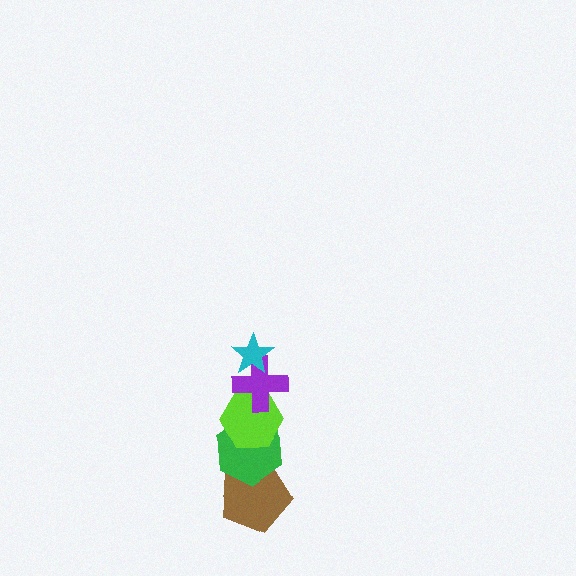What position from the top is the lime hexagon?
The lime hexagon is 3rd from the top.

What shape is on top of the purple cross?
The cyan star is on top of the purple cross.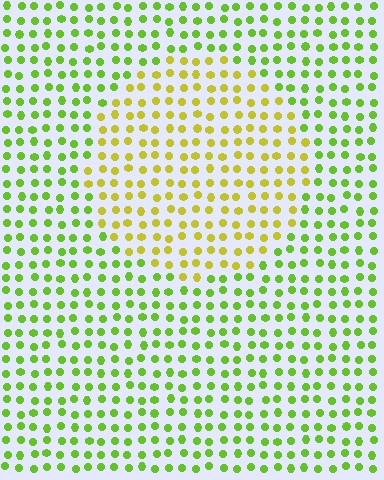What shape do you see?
I see a circle.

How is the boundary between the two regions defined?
The boundary is defined purely by a slight shift in hue (about 36 degrees). Spacing, size, and orientation are identical on both sides.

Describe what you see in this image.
The image is filled with small lime elements in a uniform arrangement. A circle-shaped region is visible where the elements are tinted to a slightly different hue, forming a subtle color boundary.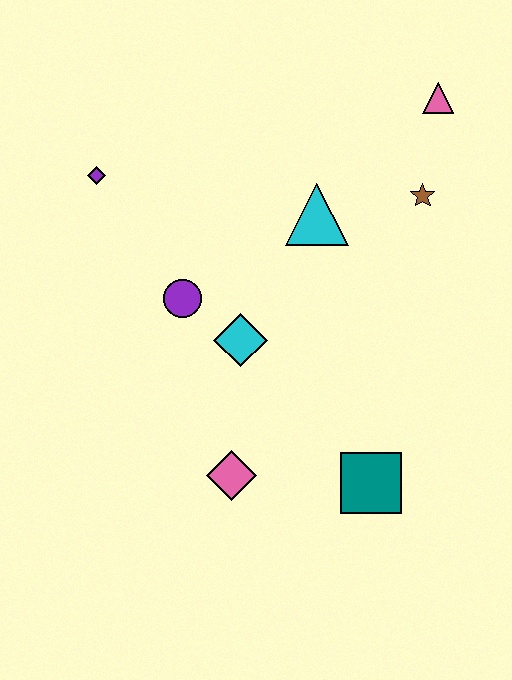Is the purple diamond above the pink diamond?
Yes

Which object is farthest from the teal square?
The purple diamond is farthest from the teal square.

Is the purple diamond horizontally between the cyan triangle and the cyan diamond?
No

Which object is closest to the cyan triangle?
The brown star is closest to the cyan triangle.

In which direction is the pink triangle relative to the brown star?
The pink triangle is above the brown star.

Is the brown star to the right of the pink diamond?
Yes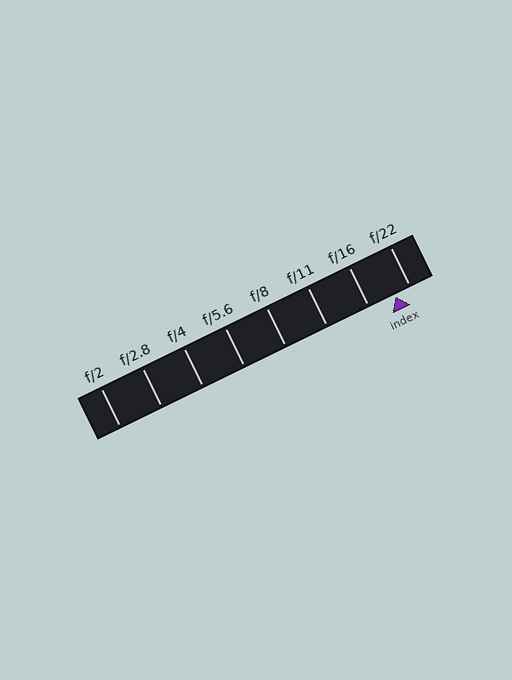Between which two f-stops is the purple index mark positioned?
The index mark is between f/16 and f/22.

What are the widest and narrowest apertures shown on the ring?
The widest aperture shown is f/2 and the narrowest is f/22.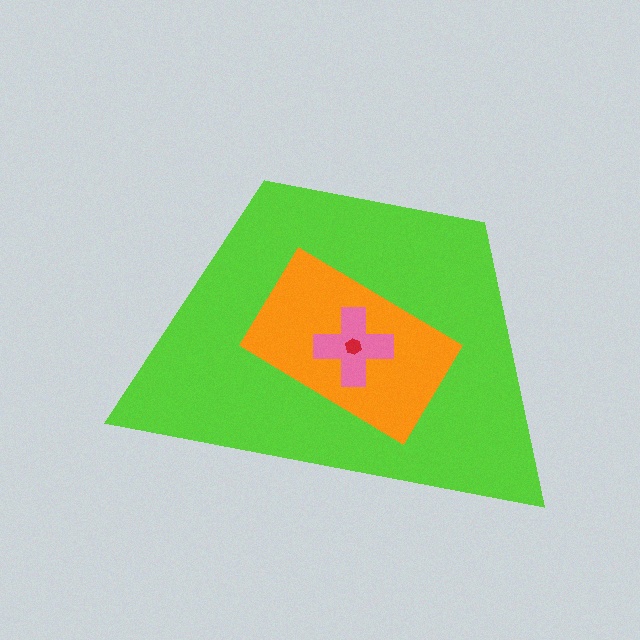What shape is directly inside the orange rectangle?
The pink cross.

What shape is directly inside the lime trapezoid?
The orange rectangle.